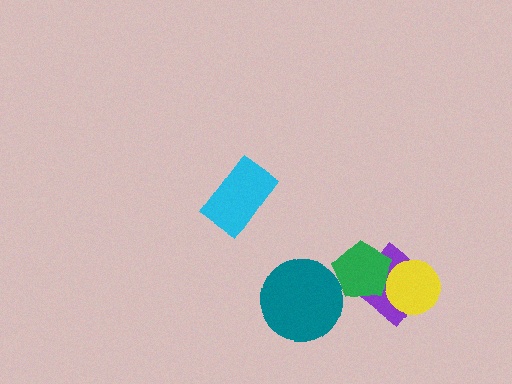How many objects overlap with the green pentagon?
1 object overlaps with the green pentagon.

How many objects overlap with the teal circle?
0 objects overlap with the teal circle.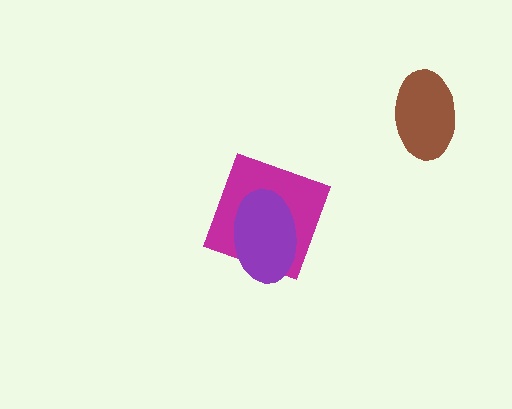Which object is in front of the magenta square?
The purple ellipse is in front of the magenta square.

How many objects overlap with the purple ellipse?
1 object overlaps with the purple ellipse.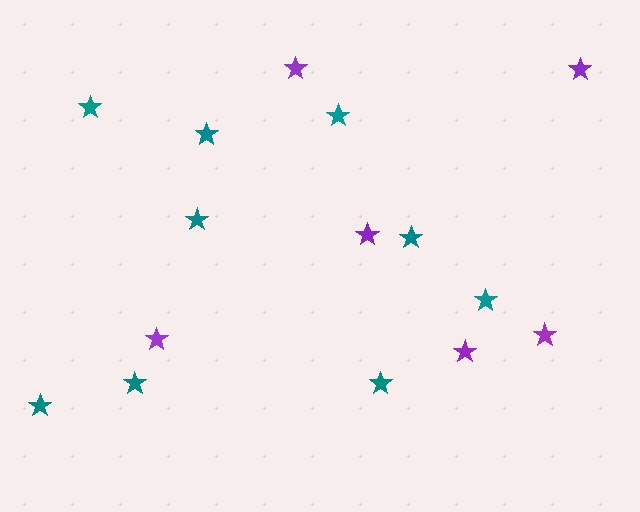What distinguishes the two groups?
There are 2 groups: one group of teal stars (9) and one group of purple stars (6).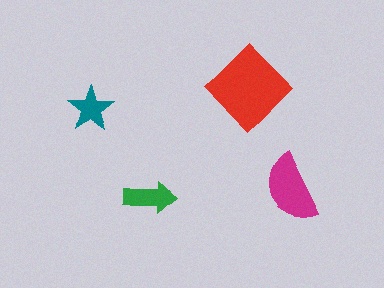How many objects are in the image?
There are 4 objects in the image.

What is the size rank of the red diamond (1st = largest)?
1st.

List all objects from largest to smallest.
The red diamond, the magenta semicircle, the green arrow, the teal star.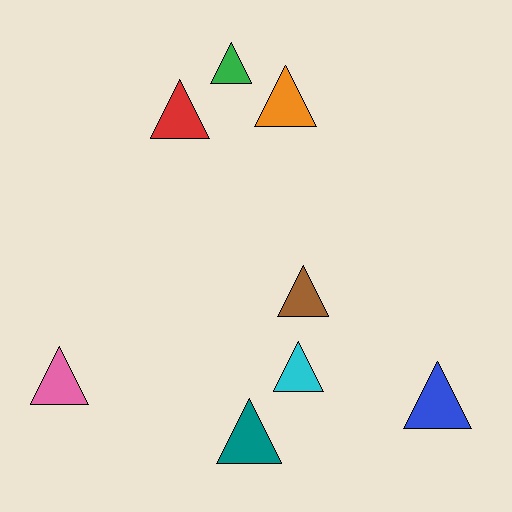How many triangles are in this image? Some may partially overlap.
There are 8 triangles.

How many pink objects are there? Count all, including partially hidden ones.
There is 1 pink object.